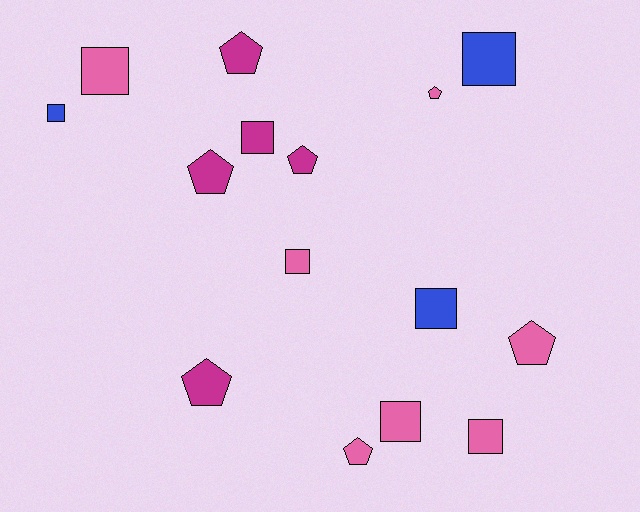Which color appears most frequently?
Pink, with 7 objects.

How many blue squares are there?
There are 3 blue squares.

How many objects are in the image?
There are 15 objects.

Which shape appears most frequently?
Square, with 8 objects.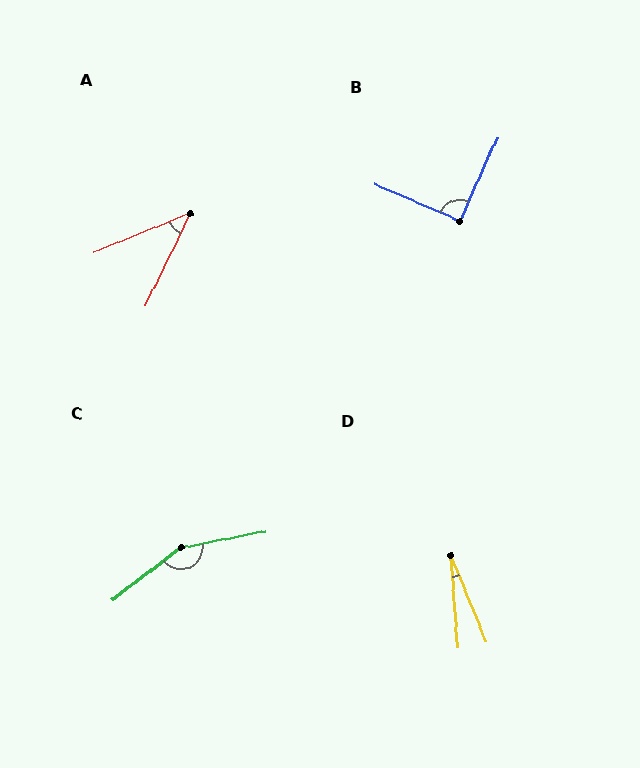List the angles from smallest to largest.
D (18°), A (42°), B (91°), C (153°).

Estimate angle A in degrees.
Approximately 42 degrees.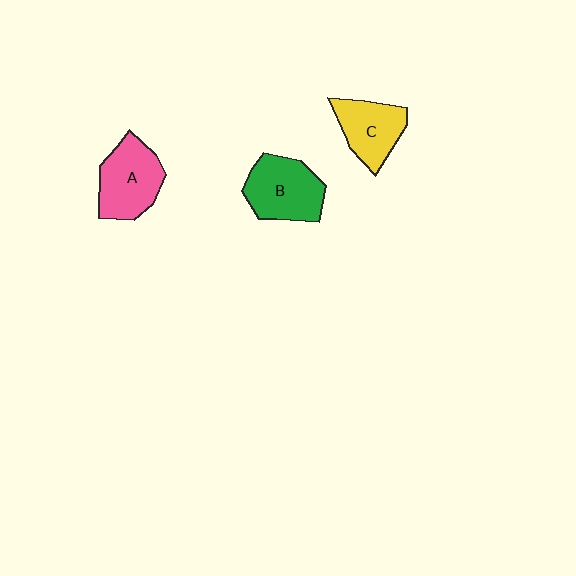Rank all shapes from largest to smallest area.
From largest to smallest: B (green), A (pink), C (yellow).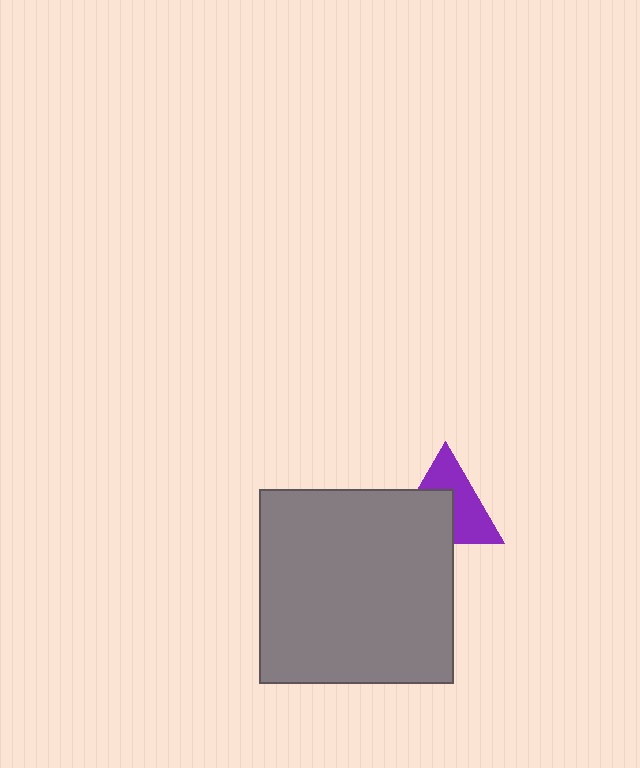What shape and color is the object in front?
The object in front is a gray square.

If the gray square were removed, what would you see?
You would see the complete purple triangle.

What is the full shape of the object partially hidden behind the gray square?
The partially hidden object is a purple triangle.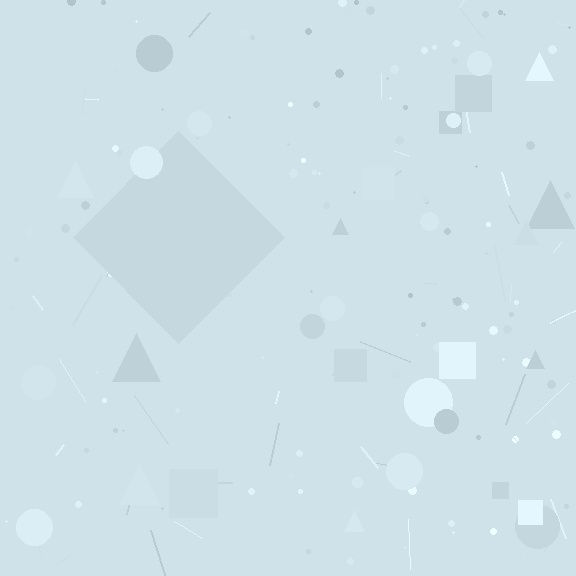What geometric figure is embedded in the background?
A diamond is embedded in the background.